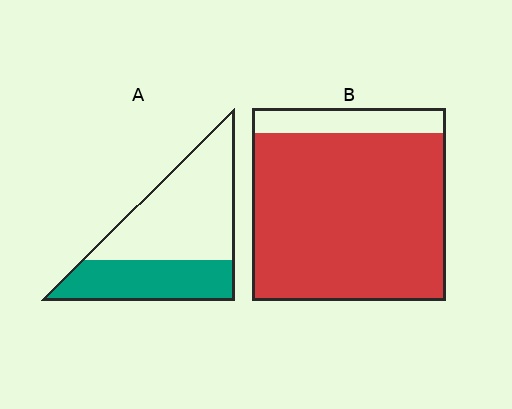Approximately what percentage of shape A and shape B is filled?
A is approximately 40% and B is approximately 85%.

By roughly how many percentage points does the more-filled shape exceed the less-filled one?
By roughly 50 percentage points (B over A).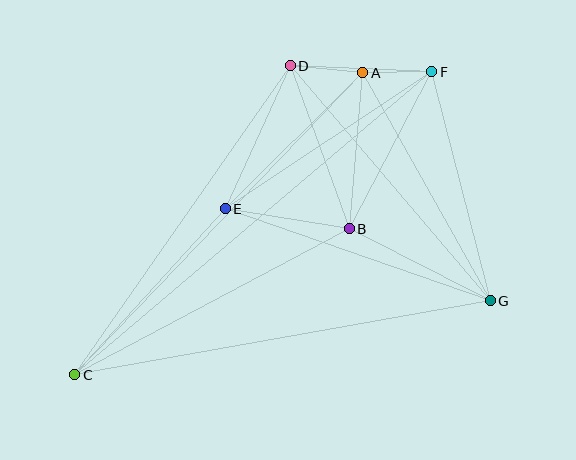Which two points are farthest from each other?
Points C and F are farthest from each other.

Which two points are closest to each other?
Points A and F are closest to each other.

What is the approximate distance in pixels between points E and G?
The distance between E and G is approximately 280 pixels.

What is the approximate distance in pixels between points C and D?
The distance between C and D is approximately 377 pixels.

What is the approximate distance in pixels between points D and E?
The distance between D and E is approximately 157 pixels.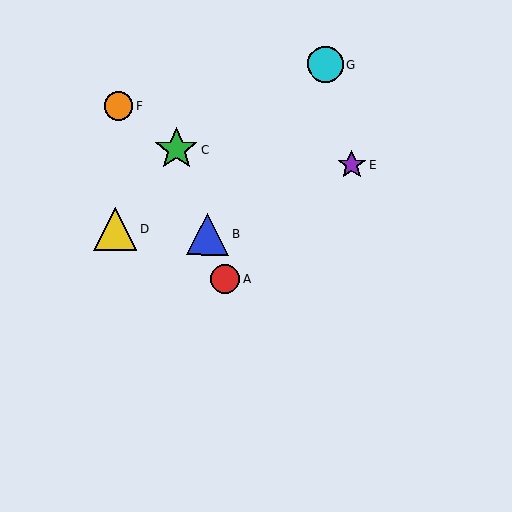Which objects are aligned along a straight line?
Objects A, B, C are aligned along a straight line.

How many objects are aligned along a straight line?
3 objects (A, B, C) are aligned along a straight line.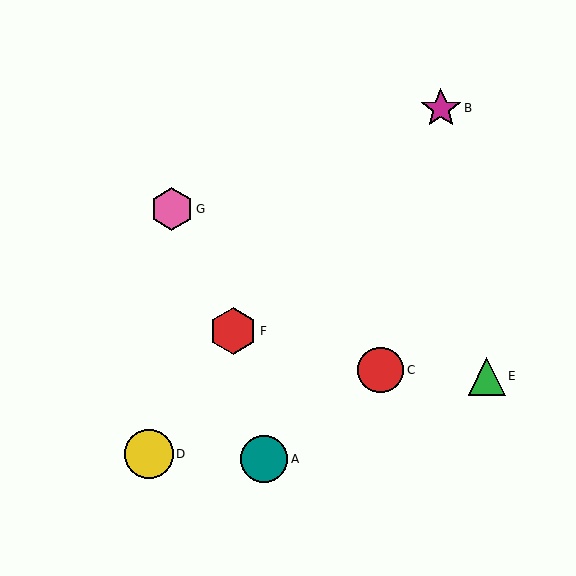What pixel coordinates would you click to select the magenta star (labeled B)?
Click at (441, 108) to select the magenta star B.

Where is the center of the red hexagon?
The center of the red hexagon is at (233, 331).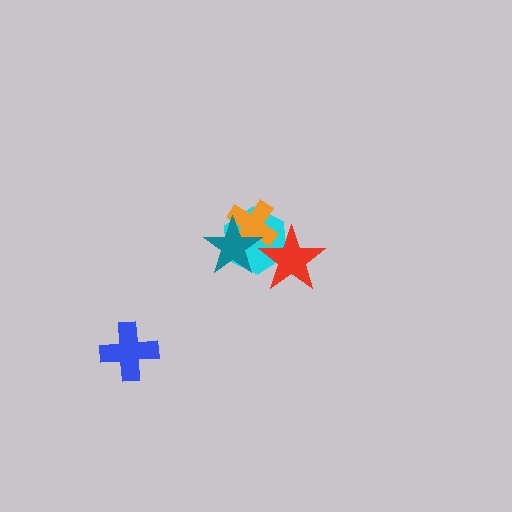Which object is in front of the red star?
The orange cross is in front of the red star.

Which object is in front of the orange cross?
The teal star is in front of the orange cross.